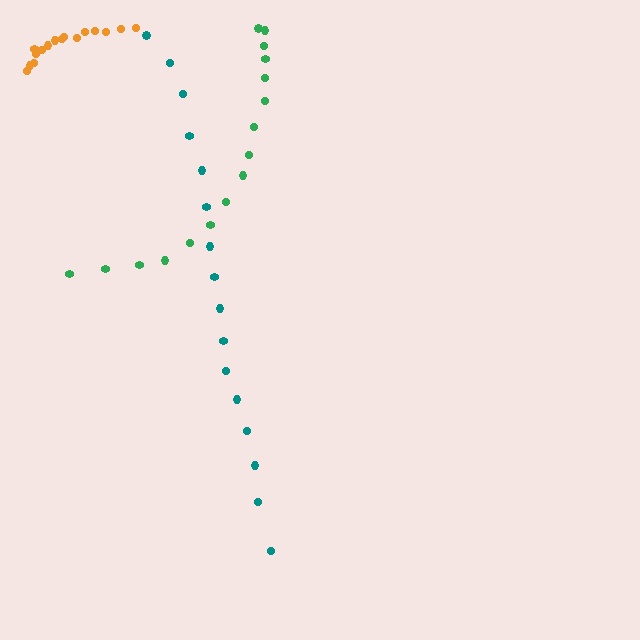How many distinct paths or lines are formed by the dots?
There are 3 distinct paths.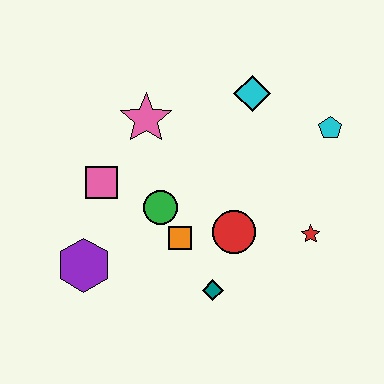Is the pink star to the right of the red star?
No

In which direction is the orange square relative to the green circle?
The orange square is below the green circle.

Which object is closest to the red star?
The red circle is closest to the red star.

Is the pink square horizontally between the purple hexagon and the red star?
Yes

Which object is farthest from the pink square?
The cyan pentagon is farthest from the pink square.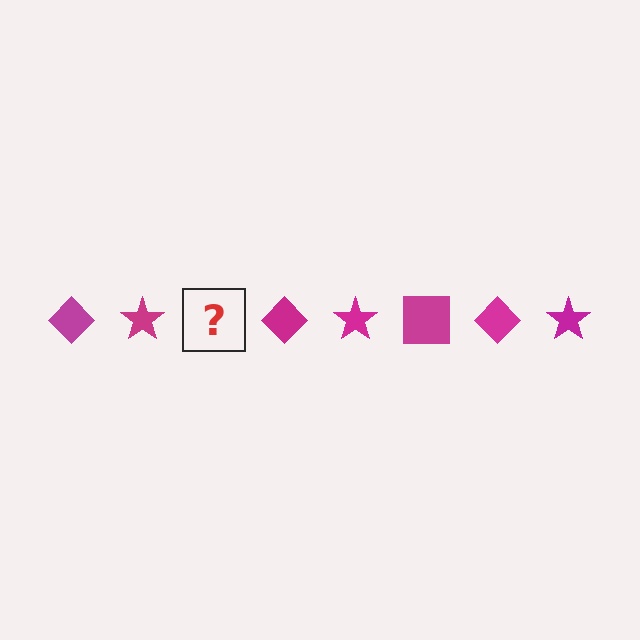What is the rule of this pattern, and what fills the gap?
The rule is that the pattern cycles through diamond, star, square shapes in magenta. The gap should be filled with a magenta square.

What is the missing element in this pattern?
The missing element is a magenta square.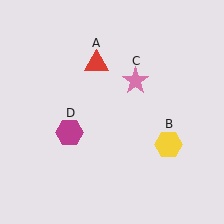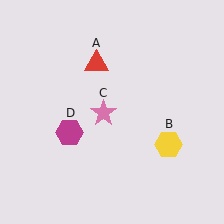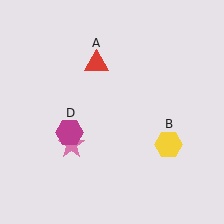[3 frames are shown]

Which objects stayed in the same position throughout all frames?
Red triangle (object A) and yellow hexagon (object B) and magenta hexagon (object D) remained stationary.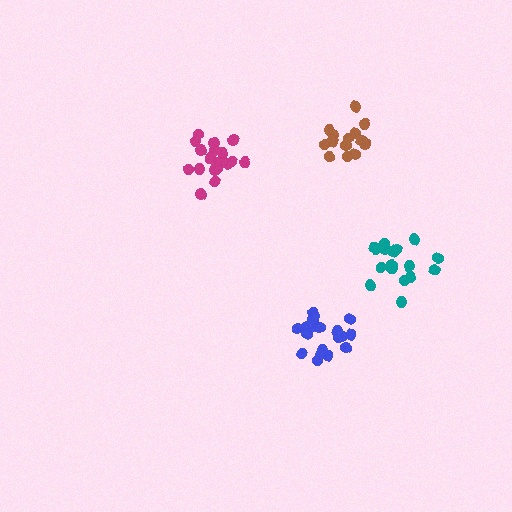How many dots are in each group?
Group 1: 15 dots, Group 2: 20 dots, Group 3: 17 dots, Group 4: 19 dots (71 total).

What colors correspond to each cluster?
The clusters are colored: brown, magenta, teal, blue.